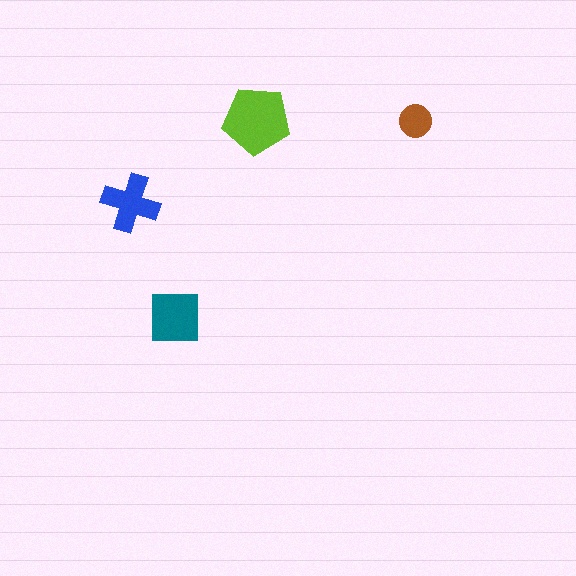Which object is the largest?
The lime pentagon.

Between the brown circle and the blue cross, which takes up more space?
The blue cross.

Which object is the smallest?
The brown circle.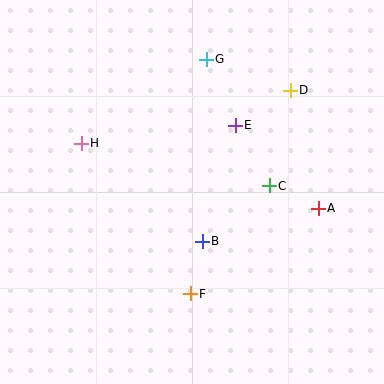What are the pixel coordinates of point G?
Point G is at (206, 59).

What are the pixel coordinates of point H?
Point H is at (81, 143).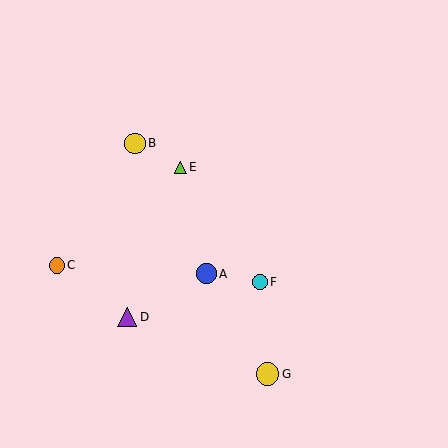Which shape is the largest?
The yellow circle (labeled G) is the largest.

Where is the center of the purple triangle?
The center of the purple triangle is at (127, 317).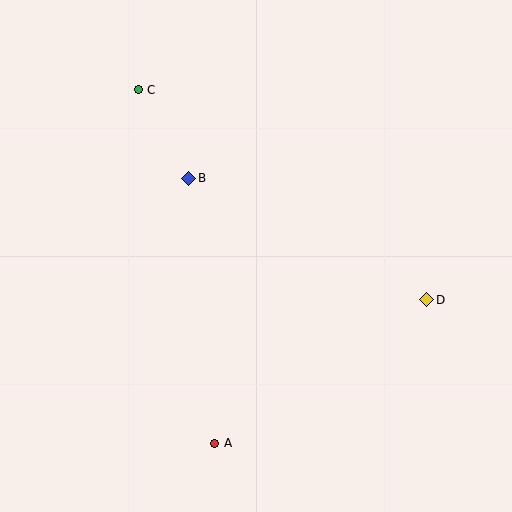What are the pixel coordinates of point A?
Point A is at (215, 443).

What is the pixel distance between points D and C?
The distance between D and C is 357 pixels.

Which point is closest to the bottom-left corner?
Point A is closest to the bottom-left corner.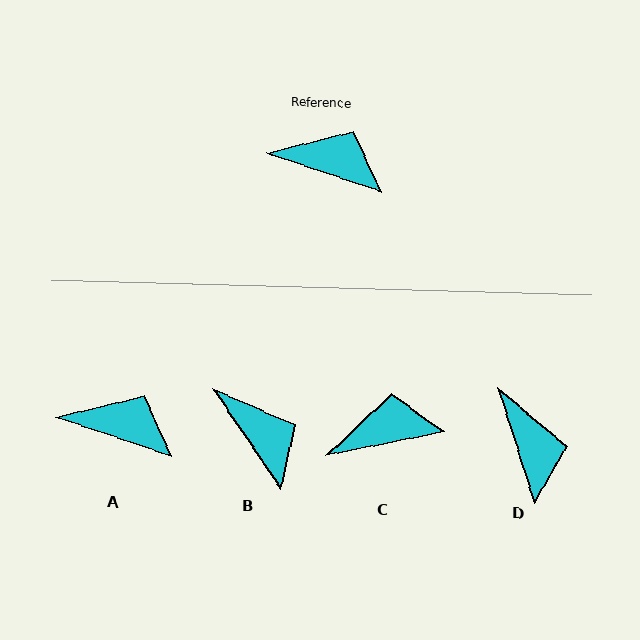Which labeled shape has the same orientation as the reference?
A.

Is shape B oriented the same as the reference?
No, it is off by about 38 degrees.